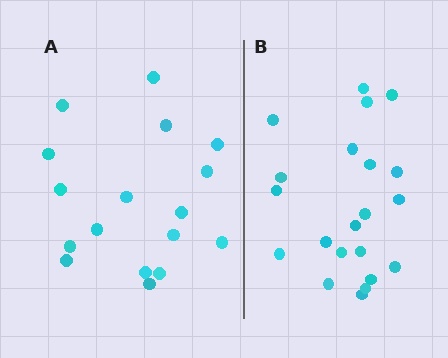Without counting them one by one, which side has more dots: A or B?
Region B (the right region) has more dots.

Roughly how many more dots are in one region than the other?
Region B has about 4 more dots than region A.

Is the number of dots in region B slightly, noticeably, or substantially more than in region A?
Region B has only slightly more — the two regions are fairly close. The ratio is roughly 1.2 to 1.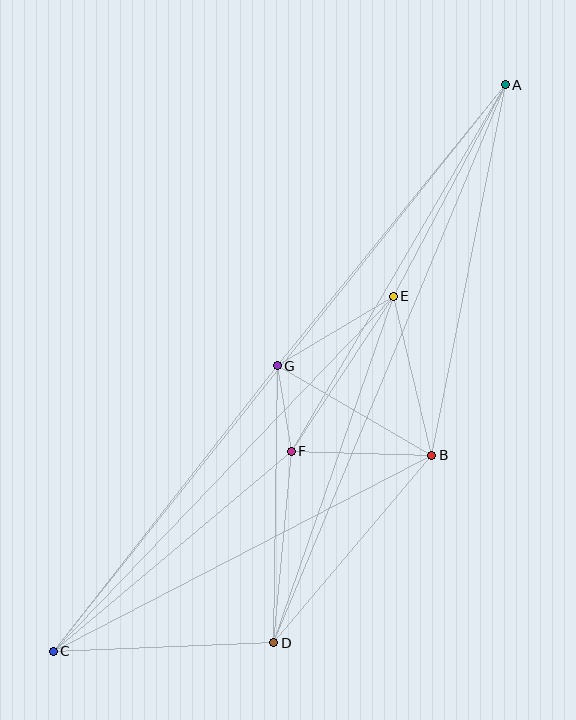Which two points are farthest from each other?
Points A and C are farthest from each other.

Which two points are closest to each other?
Points F and G are closest to each other.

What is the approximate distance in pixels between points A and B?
The distance between A and B is approximately 378 pixels.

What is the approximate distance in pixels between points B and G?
The distance between B and G is approximately 178 pixels.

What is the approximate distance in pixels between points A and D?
The distance between A and D is approximately 604 pixels.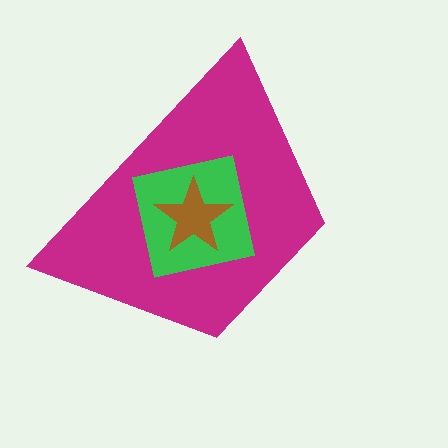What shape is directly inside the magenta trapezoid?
The green square.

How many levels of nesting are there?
3.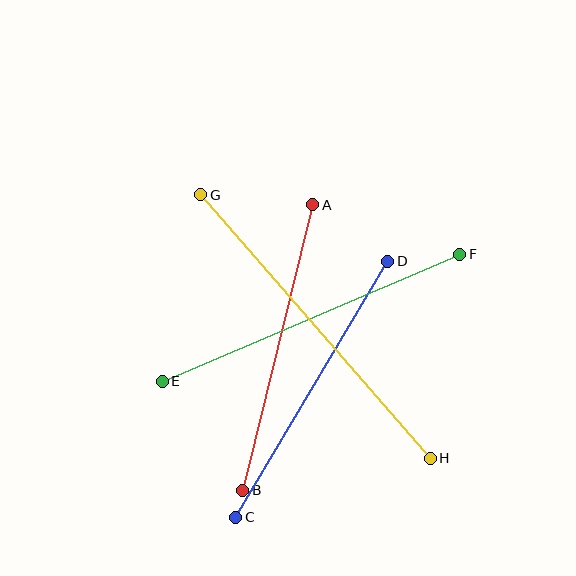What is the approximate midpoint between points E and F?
The midpoint is at approximately (311, 318) pixels.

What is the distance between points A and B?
The distance is approximately 294 pixels.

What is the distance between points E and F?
The distance is approximately 324 pixels.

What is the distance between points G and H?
The distance is approximately 350 pixels.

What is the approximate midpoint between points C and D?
The midpoint is at approximately (312, 389) pixels.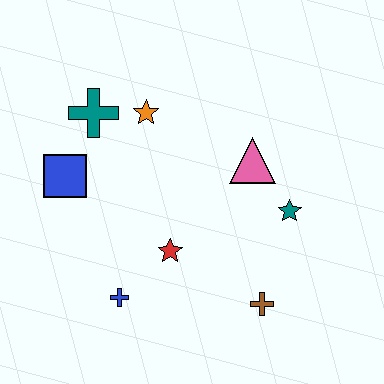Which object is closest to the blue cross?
The red star is closest to the blue cross.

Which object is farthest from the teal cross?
The brown cross is farthest from the teal cross.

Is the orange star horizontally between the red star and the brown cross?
No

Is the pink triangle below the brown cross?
No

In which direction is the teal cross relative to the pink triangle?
The teal cross is to the left of the pink triangle.